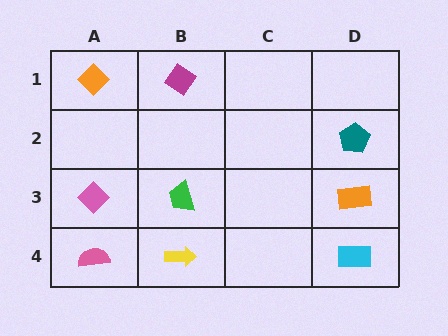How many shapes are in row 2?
1 shape.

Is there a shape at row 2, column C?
No, that cell is empty.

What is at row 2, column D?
A teal pentagon.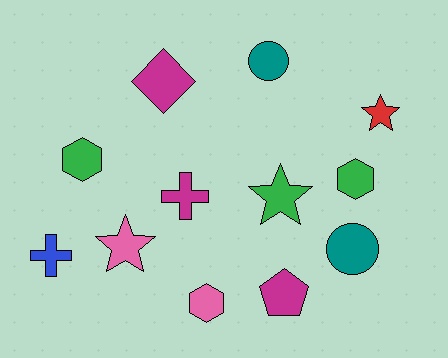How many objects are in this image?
There are 12 objects.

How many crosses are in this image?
There are 2 crosses.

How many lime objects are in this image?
There are no lime objects.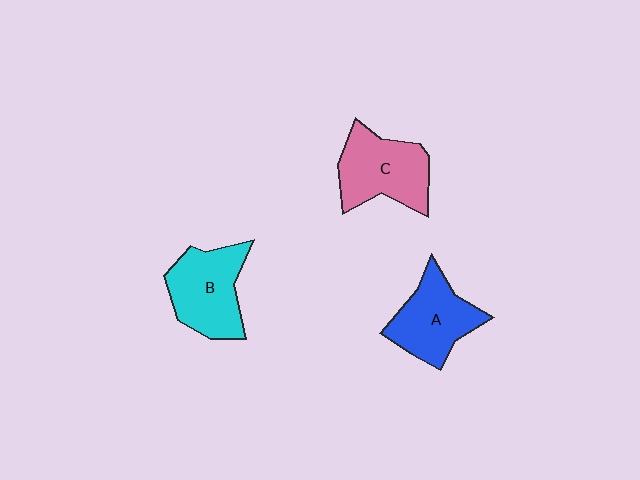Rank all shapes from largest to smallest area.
From largest to smallest: B (cyan), C (pink), A (blue).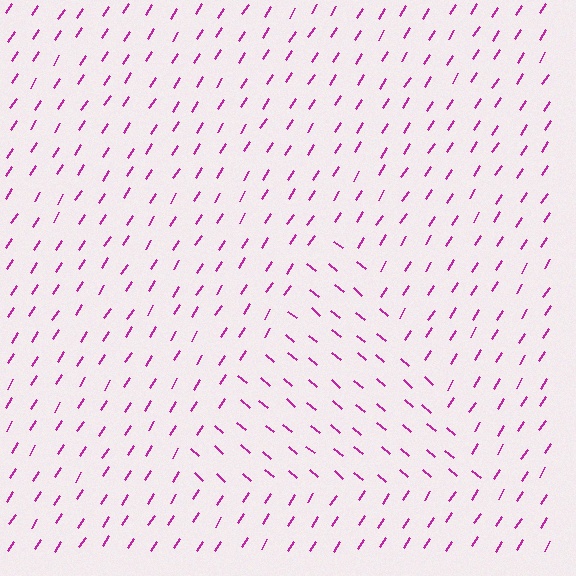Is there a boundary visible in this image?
Yes, there is a texture boundary formed by a change in line orientation.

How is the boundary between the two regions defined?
The boundary is defined purely by a change in line orientation (approximately 83 degrees difference). All lines are the same color and thickness.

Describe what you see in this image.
The image is filled with small magenta line segments. A triangle region in the image has lines oriented differently from the surrounding lines, creating a visible texture boundary.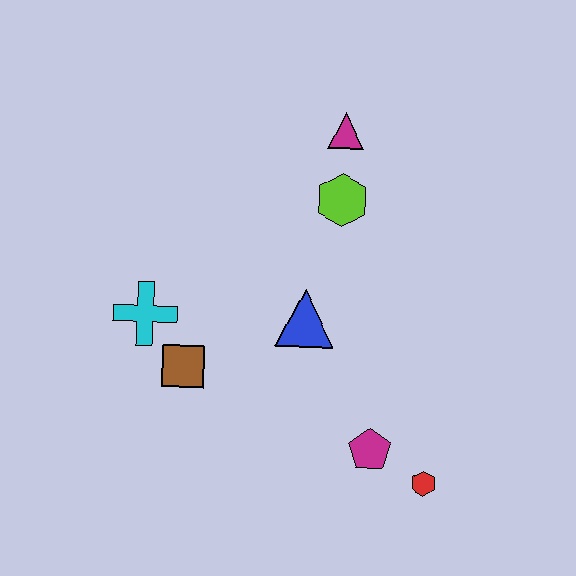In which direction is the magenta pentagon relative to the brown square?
The magenta pentagon is to the right of the brown square.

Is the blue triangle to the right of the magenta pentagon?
No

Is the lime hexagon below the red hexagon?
No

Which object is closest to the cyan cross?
The brown square is closest to the cyan cross.